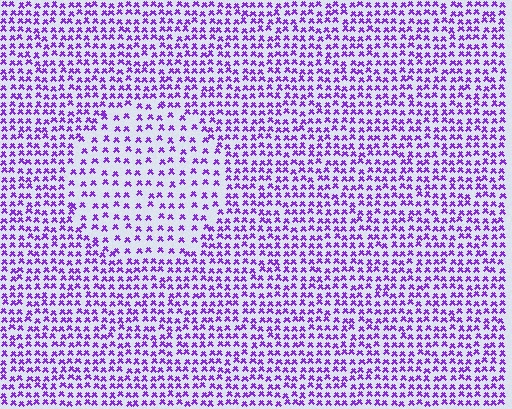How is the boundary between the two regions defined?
The boundary is defined by a change in element density (approximately 1.8x ratio). All elements are the same color, size, and shape.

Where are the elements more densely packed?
The elements are more densely packed outside the circle boundary.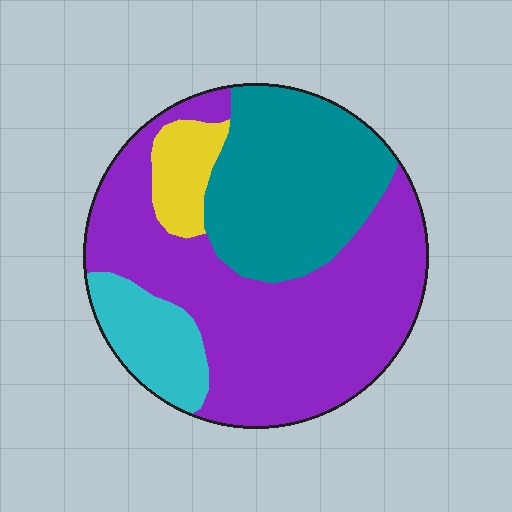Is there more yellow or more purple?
Purple.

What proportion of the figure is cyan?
Cyan covers about 10% of the figure.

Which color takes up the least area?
Yellow, at roughly 5%.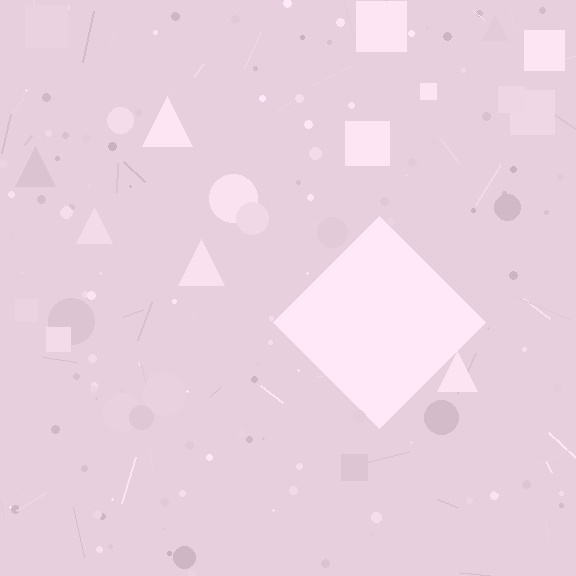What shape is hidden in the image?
A diamond is hidden in the image.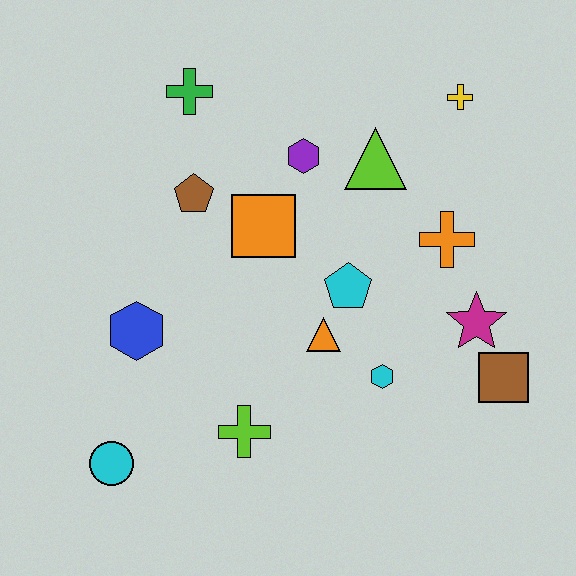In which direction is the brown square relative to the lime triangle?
The brown square is below the lime triangle.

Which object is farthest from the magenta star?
The cyan circle is farthest from the magenta star.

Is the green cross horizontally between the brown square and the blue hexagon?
Yes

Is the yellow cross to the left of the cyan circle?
No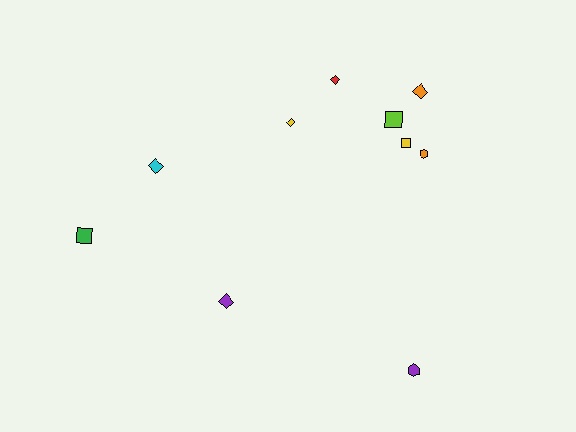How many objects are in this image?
There are 10 objects.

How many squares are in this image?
There are 3 squares.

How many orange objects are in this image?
There are 2 orange objects.